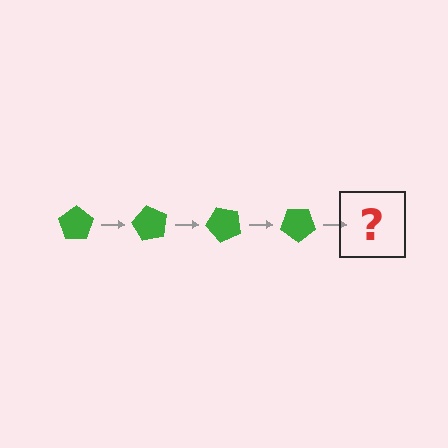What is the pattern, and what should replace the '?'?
The pattern is that the pentagon rotates 60 degrees each step. The '?' should be a green pentagon rotated 240 degrees.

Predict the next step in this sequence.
The next step is a green pentagon rotated 240 degrees.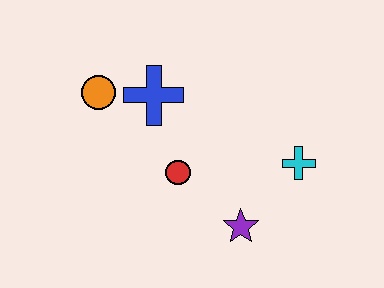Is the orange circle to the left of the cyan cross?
Yes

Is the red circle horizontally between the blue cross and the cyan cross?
Yes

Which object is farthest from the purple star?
The orange circle is farthest from the purple star.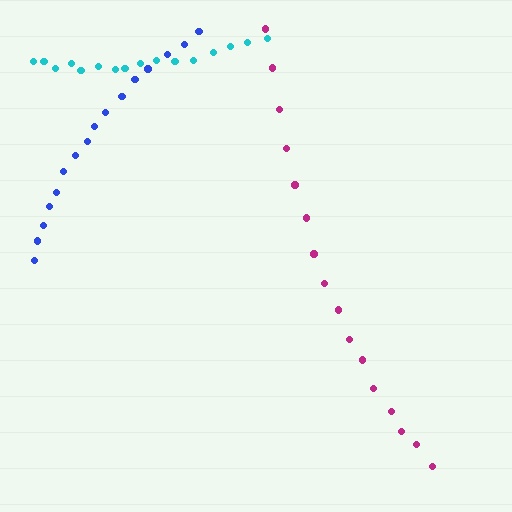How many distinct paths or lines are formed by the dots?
There are 3 distinct paths.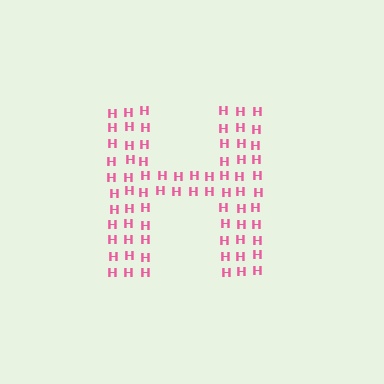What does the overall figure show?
The overall figure shows the letter H.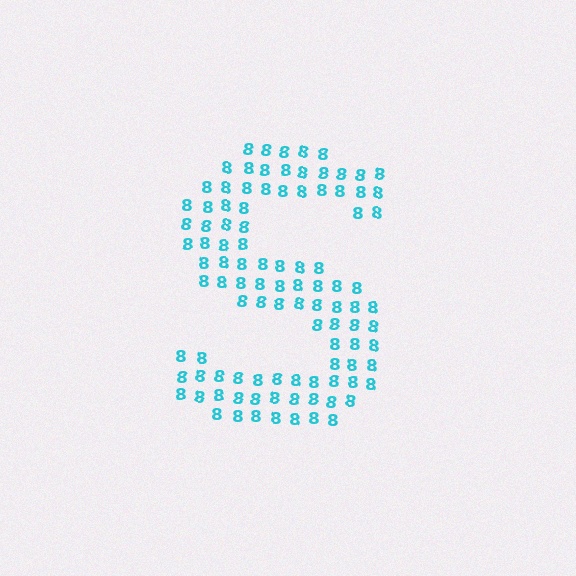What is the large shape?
The large shape is the letter S.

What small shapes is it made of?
It is made of small digit 8's.